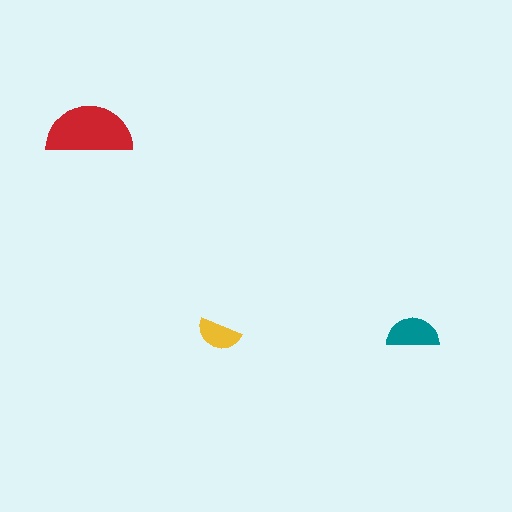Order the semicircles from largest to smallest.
the red one, the teal one, the yellow one.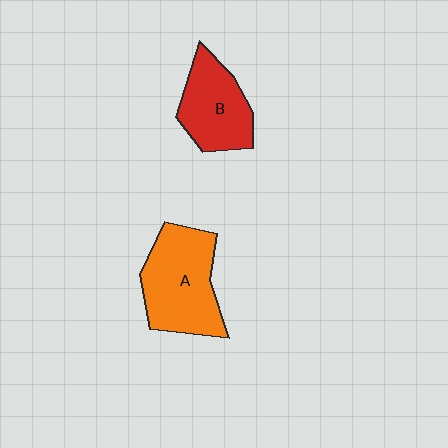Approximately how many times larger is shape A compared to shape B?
Approximately 1.3 times.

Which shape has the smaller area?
Shape B (red).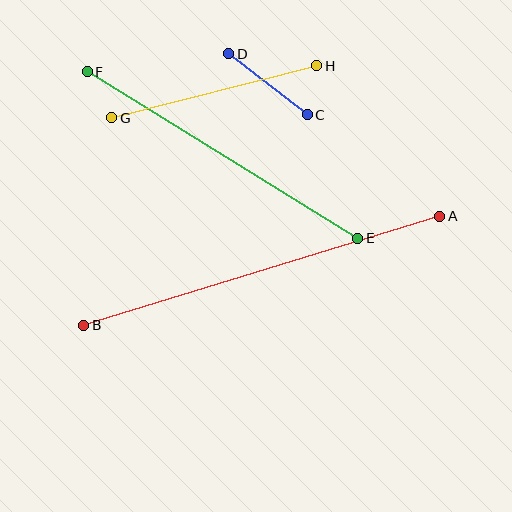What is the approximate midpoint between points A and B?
The midpoint is at approximately (262, 271) pixels.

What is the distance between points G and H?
The distance is approximately 212 pixels.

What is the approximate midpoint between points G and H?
The midpoint is at approximately (214, 92) pixels.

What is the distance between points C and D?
The distance is approximately 99 pixels.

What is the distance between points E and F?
The distance is approximately 318 pixels.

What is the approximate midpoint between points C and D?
The midpoint is at approximately (268, 84) pixels.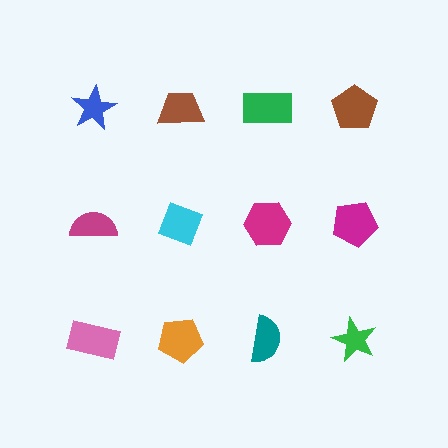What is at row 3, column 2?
An orange pentagon.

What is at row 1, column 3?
A green rectangle.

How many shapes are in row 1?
4 shapes.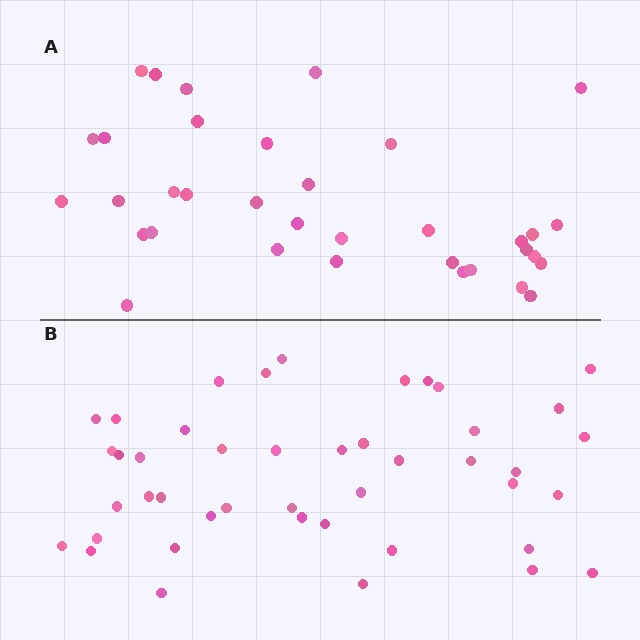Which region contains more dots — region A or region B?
Region B (the bottom region) has more dots.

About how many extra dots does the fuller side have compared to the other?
Region B has roughly 8 or so more dots than region A.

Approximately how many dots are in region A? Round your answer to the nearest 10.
About 40 dots. (The exact count is 35, which rounds to 40.)